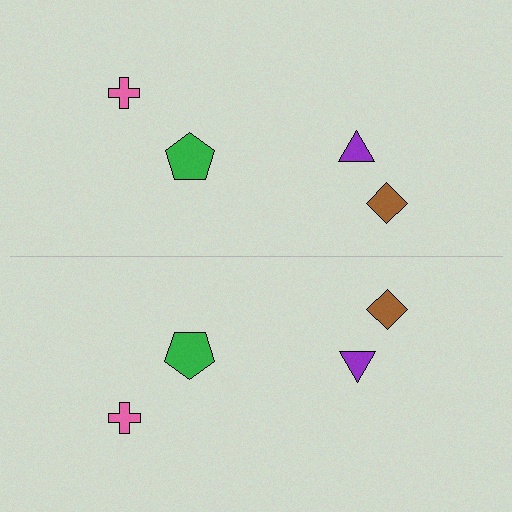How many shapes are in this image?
There are 8 shapes in this image.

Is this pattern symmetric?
Yes, this pattern has bilateral (reflection) symmetry.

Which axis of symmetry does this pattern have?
The pattern has a horizontal axis of symmetry running through the center of the image.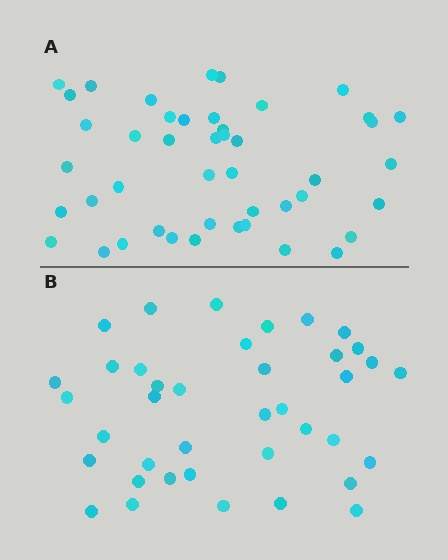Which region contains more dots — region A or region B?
Region A (the top region) has more dots.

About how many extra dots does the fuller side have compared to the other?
Region A has about 6 more dots than region B.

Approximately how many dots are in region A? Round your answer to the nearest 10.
About 40 dots. (The exact count is 45, which rounds to 40.)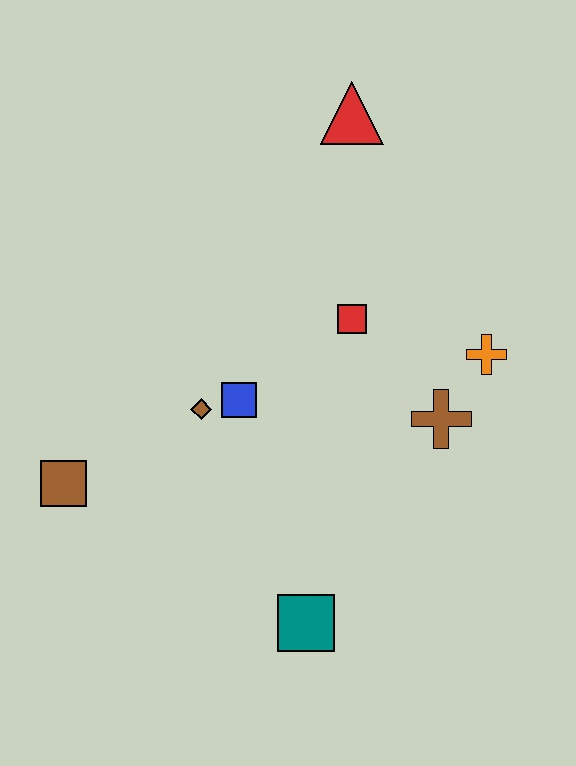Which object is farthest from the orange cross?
The brown square is farthest from the orange cross.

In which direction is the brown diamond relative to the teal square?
The brown diamond is above the teal square.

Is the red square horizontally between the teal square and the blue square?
No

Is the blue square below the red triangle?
Yes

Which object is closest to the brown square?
The brown diamond is closest to the brown square.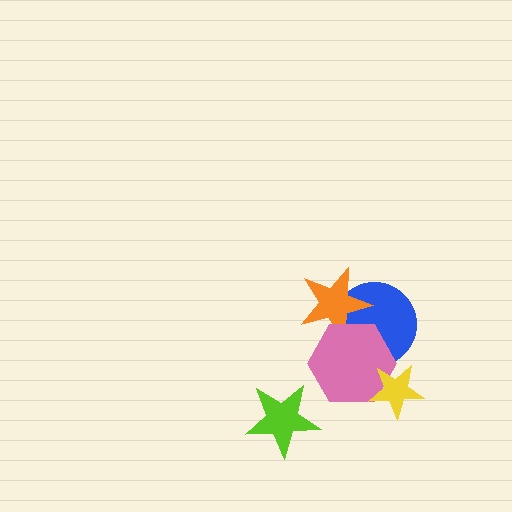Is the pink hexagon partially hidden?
Yes, it is partially covered by another shape.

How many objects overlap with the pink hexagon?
3 objects overlap with the pink hexagon.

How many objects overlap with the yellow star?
1 object overlaps with the yellow star.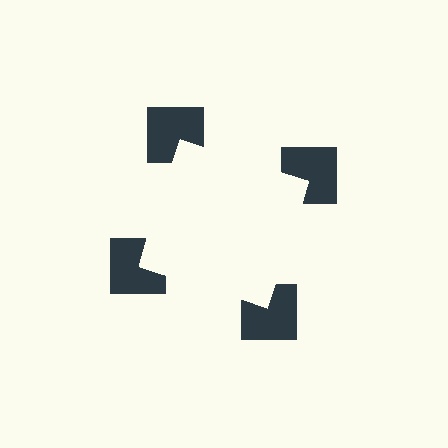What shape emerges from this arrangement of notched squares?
An illusory square — its edges are inferred from the aligned wedge cuts in the notched squares, not physically drawn.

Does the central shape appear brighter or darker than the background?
It typically appears slightly brighter than the background, even though no actual brightness change is drawn.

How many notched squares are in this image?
There are 4 — one at each vertex of the illusory square.